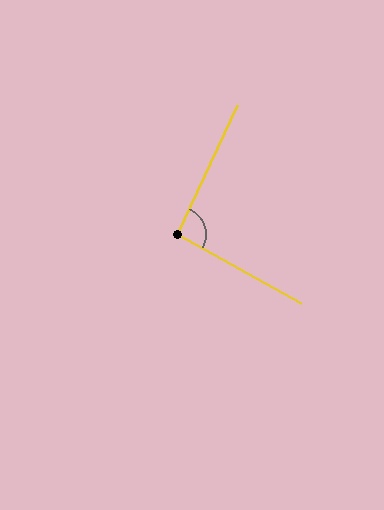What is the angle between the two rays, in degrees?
Approximately 94 degrees.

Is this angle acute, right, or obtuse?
It is approximately a right angle.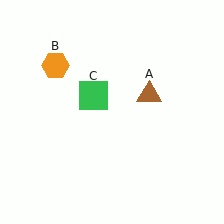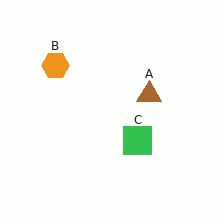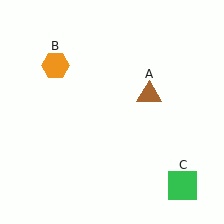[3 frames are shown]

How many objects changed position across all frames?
1 object changed position: green square (object C).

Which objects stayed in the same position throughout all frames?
Brown triangle (object A) and orange hexagon (object B) remained stationary.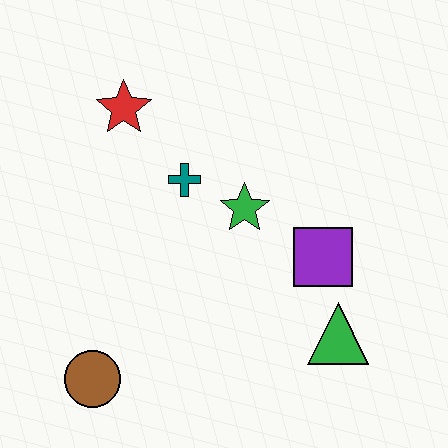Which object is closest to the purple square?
The green triangle is closest to the purple square.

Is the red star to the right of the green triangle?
No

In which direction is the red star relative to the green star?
The red star is to the left of the green star.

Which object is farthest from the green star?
The brown circle is farthest from the green star.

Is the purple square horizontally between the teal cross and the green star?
No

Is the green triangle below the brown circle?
No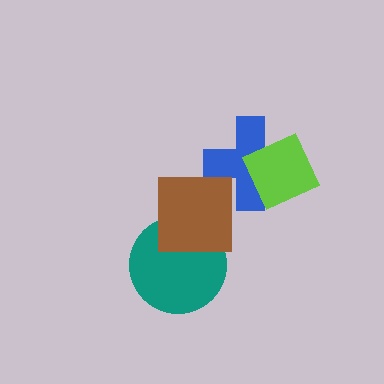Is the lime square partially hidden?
No, no other shape covers it.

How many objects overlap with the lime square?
1 object overlaps with the lime square.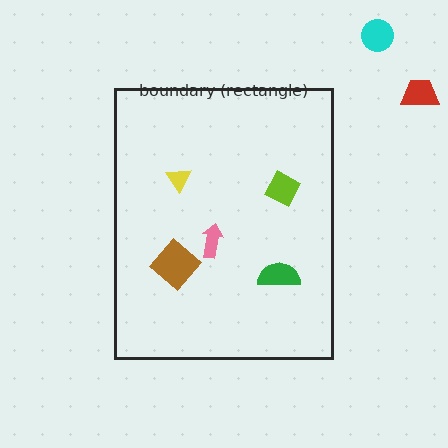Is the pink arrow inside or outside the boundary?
Inside.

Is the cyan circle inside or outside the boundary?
Outside.